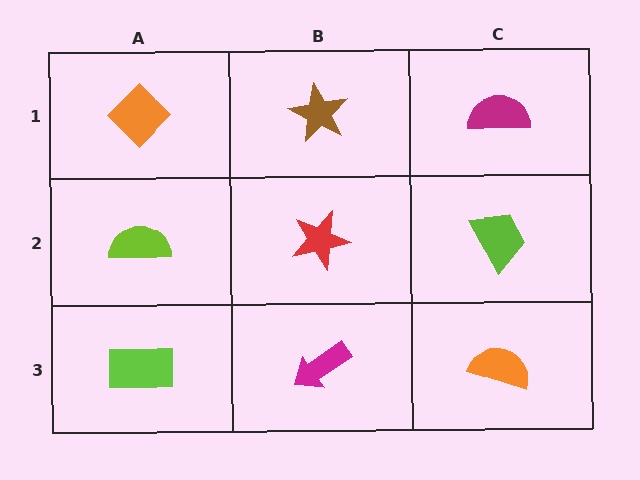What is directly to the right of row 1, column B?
A magenta semicircle.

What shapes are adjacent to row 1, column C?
A lime trapezoid (row 2, column C), a brown star (row 1, column B).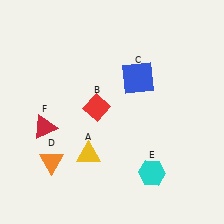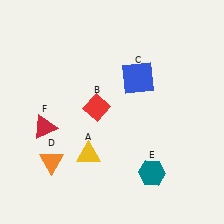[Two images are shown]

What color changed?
The hexagon (E) changed from cyan in Image 1 to teal in Image 2.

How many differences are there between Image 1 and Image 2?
There is 1 difference between the two images.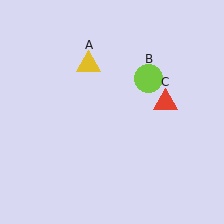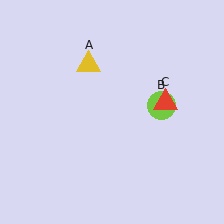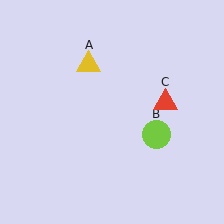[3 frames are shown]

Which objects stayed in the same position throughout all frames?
Yellow triangle (object A) and red triangle (object C) remained stationary.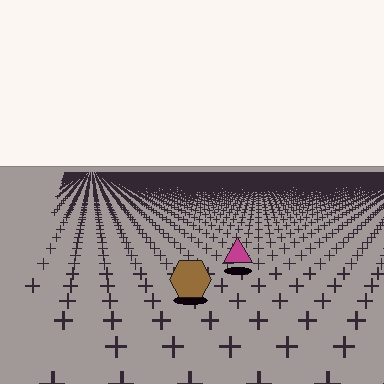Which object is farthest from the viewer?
The magenta triangle is farthest from the viewer. It appears smaller and the ground texture around it is denser.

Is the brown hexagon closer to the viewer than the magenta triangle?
Yes. The brown hexagon is closer — you can tell from the texture gradient: the ground texture is coarser near it.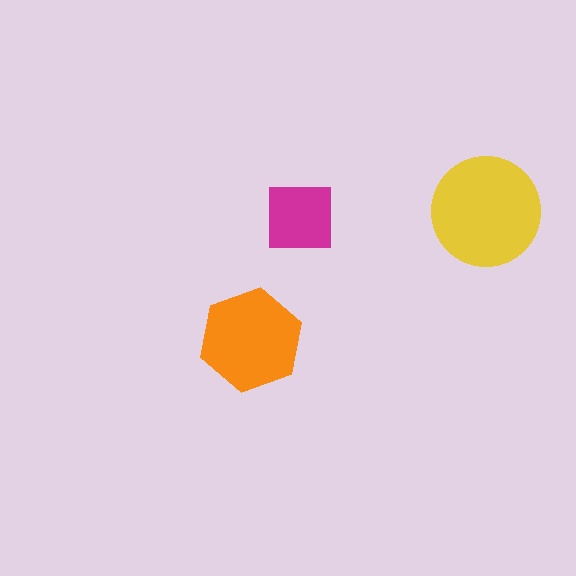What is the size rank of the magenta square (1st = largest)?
3rd.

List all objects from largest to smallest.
The yellow circle, the orange hexagon, the magenta square.